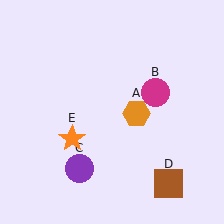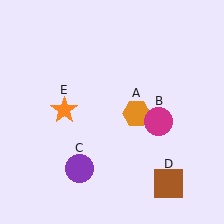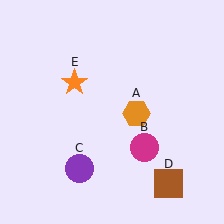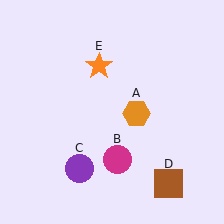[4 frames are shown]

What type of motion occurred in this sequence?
The magenta circle (object B), orange star (object E) rotated clockwise around the center of the scene.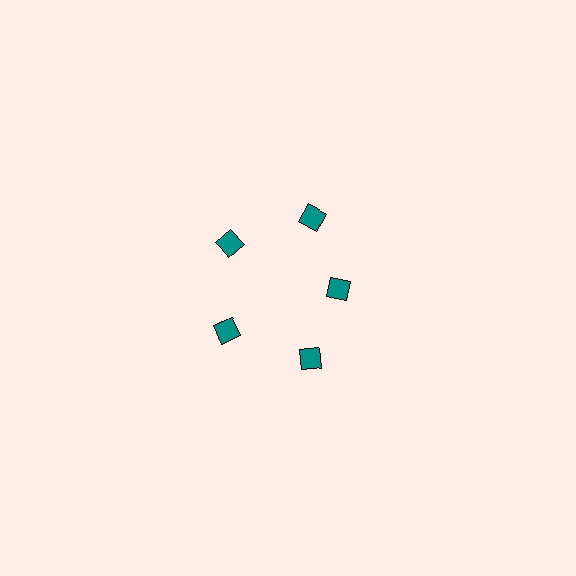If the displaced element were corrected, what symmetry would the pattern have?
It would have 5-fold rotational symmetry — the pattern would map onto itself every 72 degrees.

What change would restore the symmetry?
The symmetry would be restored by moving it outward, back onto the ring so that all 5 diamonds sit at equal angles and equal distance from the center.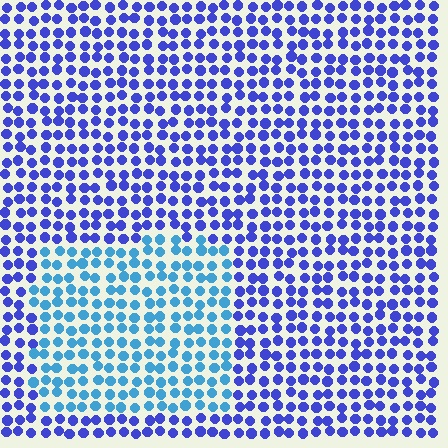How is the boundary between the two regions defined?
The boundary is defined purely by a slight shift in hue (about 38 degrees). Spacing, size, and orientation are identical on both sides.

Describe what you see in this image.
The image is filled with small blue elements in a uniform arrangement. A rectangle-shaped region is visible where the elements are tinted to a slightly different hue, forming a subtle color boundary.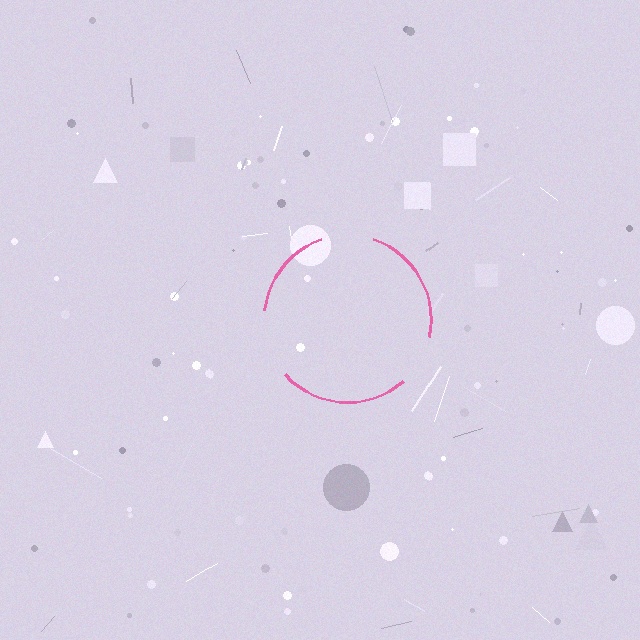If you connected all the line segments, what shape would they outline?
They would outline a circle.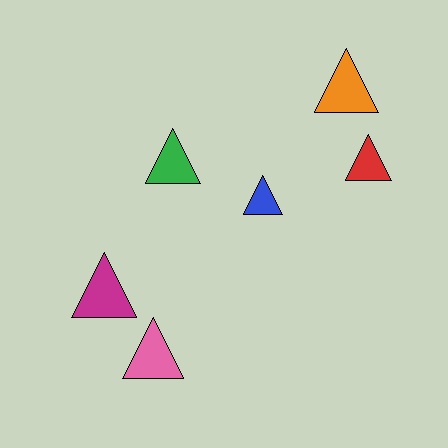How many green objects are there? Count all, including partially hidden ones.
There is 1 green object.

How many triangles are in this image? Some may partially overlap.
There are 6 triangles.